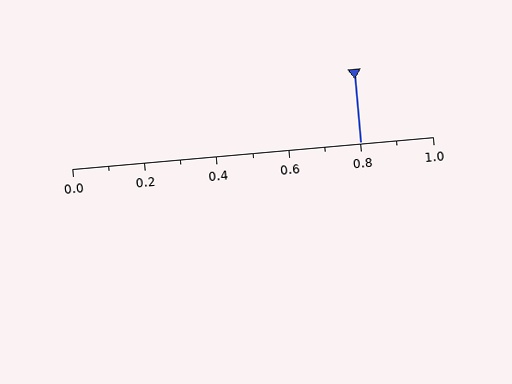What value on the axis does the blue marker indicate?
The marker indicates approximately 0.8.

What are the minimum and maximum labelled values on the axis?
The axis runs from 0.0 to 1.0.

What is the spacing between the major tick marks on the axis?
The major ticks are spaced 0.2 apart.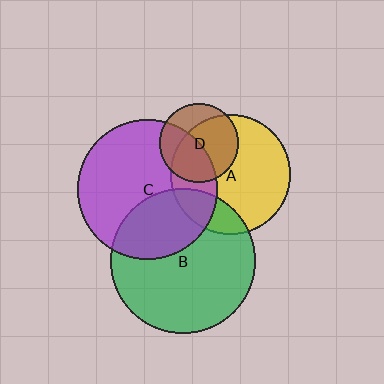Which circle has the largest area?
Circle B (green).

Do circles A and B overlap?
Yes.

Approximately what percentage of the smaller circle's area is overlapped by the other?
Approximately 20%.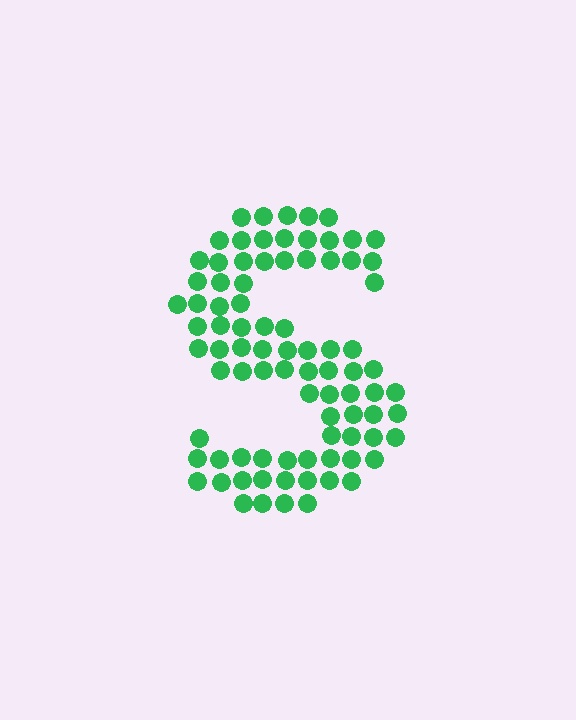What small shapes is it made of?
It is made of small circles.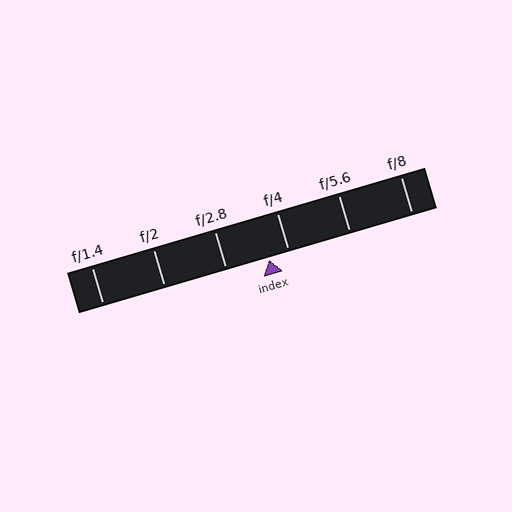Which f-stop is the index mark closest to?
The index mark is closest to f/4.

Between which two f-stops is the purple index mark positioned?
The index mark is between f/2.8 and f/4.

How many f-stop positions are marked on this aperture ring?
There are 6 f-stop positions marked.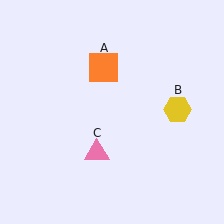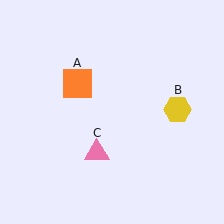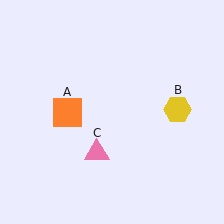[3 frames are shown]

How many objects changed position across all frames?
1 object changed position: orange square (object A).